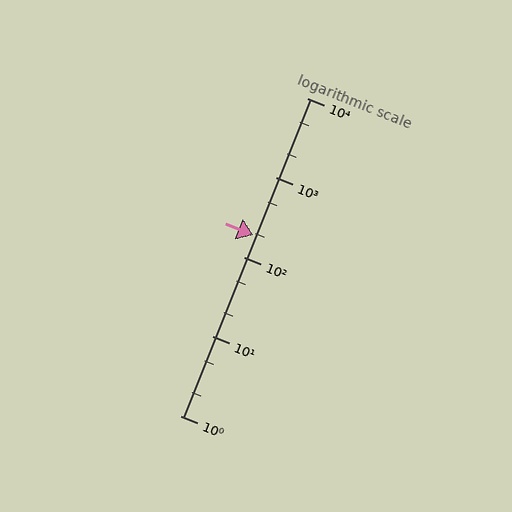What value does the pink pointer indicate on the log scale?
The pointer indicates approximately 190.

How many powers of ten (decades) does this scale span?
The scale spans 4 decades, from 1 to 10000.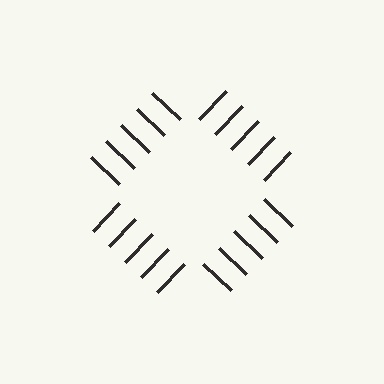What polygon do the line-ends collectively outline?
An illusory square — the line segments terminate on its edges but no continuous stroke is drawn.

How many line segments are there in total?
20 — 5 along each of the 4 edges.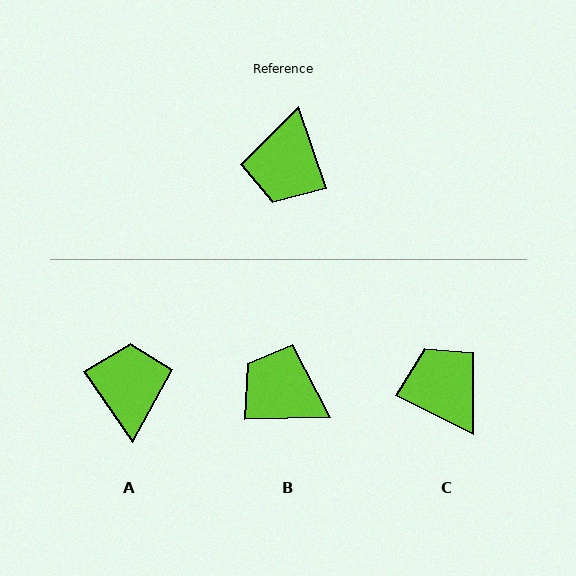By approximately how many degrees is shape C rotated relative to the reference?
Approximately 135 degrees clockwise.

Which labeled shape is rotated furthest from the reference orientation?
A, about 164 degrees away.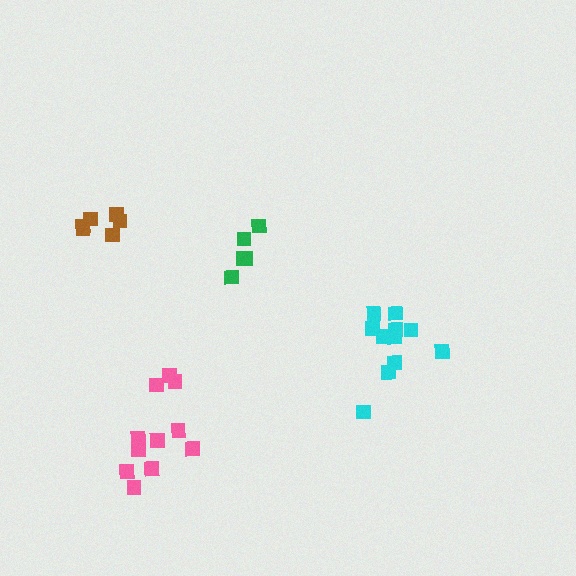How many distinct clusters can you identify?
There are 4 distinct clusters.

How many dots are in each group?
Group 1: 11 dots, Group 2: 11 dots, Group 3: 6 dots, Group 4: 5 dots (33 total).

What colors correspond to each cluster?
The clusters are colored: pink, cyan, brown, green.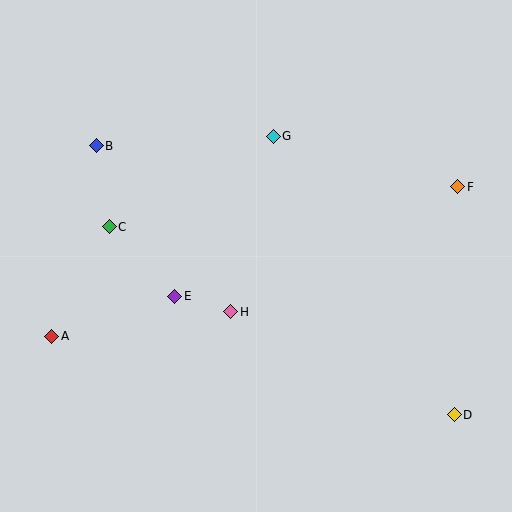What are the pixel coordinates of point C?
Point C is at (109, 227).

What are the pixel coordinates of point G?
Point G is at (273, 136).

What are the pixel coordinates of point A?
Point A is at (52, 336).